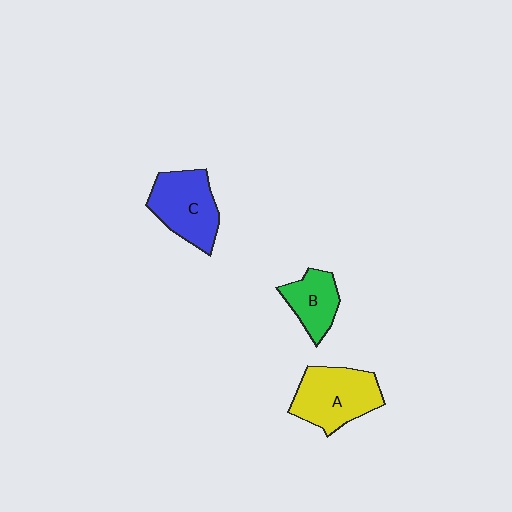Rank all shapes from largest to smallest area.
From largest to smallest: A (yellow), C (blue), B (green).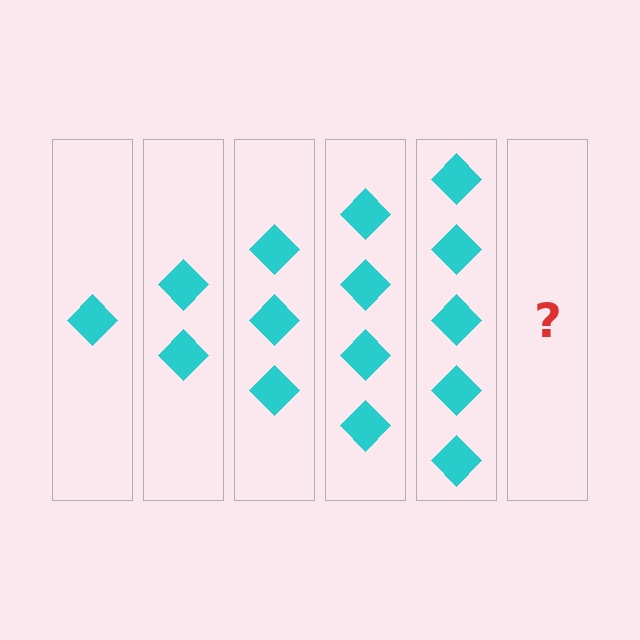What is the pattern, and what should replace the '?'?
The pattern is that each step adds one more diamond. The '?' should be 6 diamonds.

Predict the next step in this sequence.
The next step is 6 diamonds.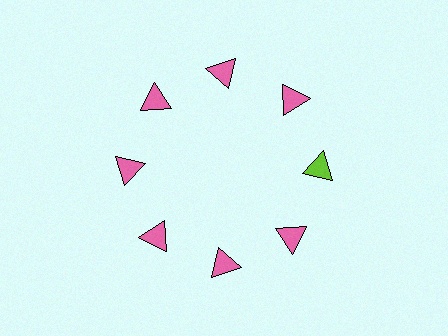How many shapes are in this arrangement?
There are 8 shapes arranged in a ring pattern.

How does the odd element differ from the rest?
It has a different color: lime instead of pink.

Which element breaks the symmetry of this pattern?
The lime triangle at roughly the 3 o'clock position breaks the symmetry. All other shapes are pink triangles.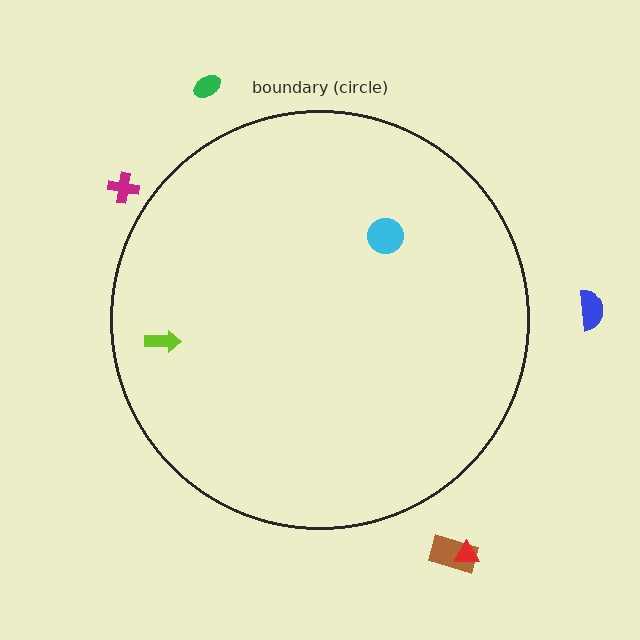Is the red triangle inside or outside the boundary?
Outside.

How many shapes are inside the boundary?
2 inside, 5 outside.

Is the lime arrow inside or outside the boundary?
Inside.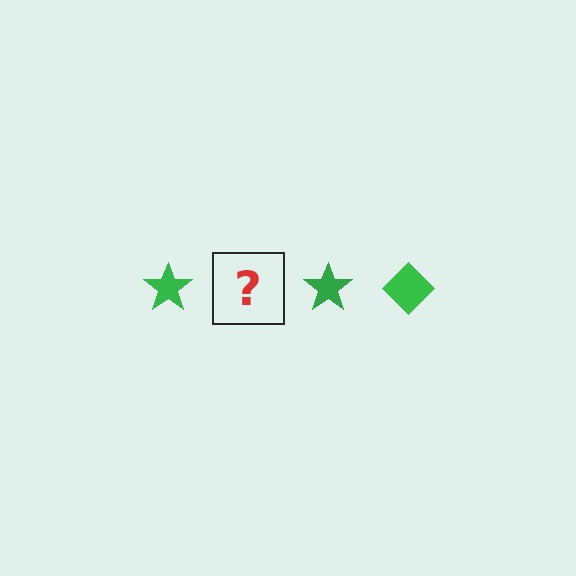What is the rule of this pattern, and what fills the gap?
The rule is that the pattern cycles through star, diamond shapes in green. The gap should be filled with a green diamond.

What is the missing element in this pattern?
The missing element is a green diamond.